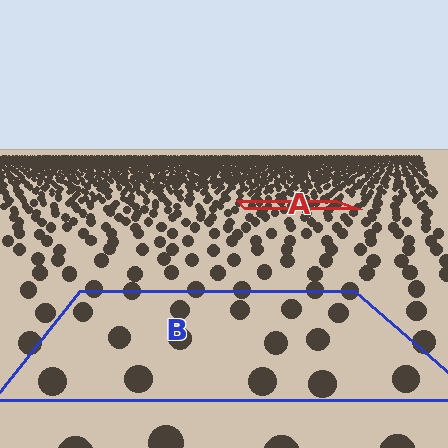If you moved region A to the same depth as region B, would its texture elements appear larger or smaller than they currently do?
They would appear larger. At a closer depth, the same texture elements are projected at a bigger on-screen size.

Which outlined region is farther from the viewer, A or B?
Region A is farther from the viewer — the texture elements inside it appear smaller and more densely packed.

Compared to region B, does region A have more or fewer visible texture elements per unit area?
Region A has more texture elements per unit area — they are packed more densely because it is farther away.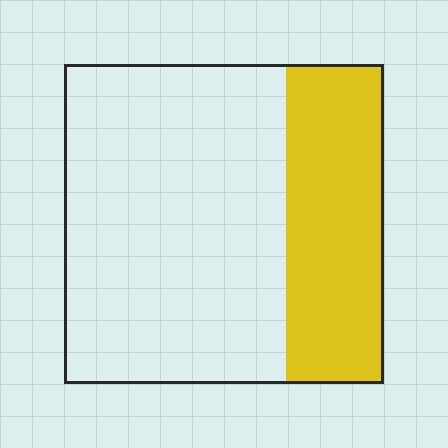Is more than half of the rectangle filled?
No.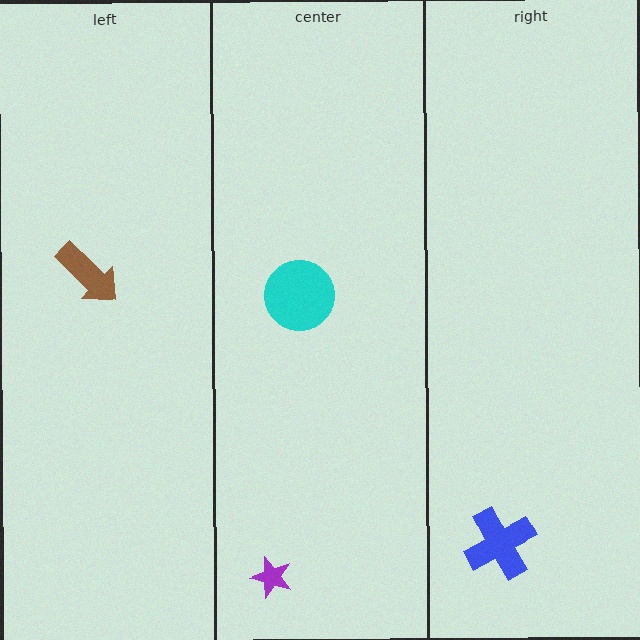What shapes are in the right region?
The blue cross.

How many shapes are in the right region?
1.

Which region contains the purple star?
The center region.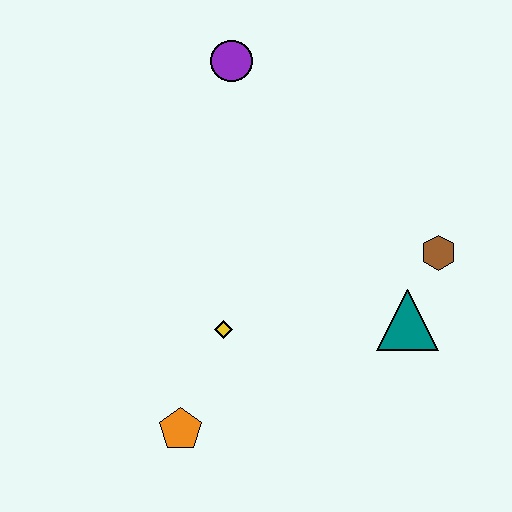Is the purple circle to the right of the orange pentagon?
Yes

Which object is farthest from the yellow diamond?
The purple circle is farthest from the yellow diamond.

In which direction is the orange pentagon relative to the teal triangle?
The orange pentagon is to the left of the teal triangle.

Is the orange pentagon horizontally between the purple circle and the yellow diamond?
No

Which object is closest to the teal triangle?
The brown hexagon is closest to the teal triangle.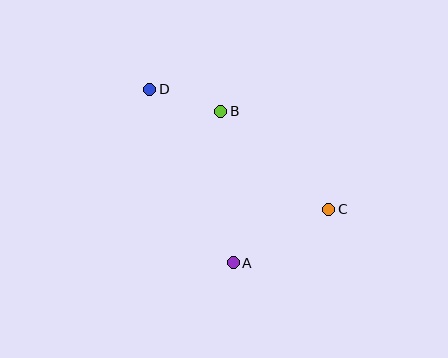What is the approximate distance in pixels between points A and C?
The distance between A and C is approximately 109 pixels.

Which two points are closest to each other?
Points B and D are closest to each other.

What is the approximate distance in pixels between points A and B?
The distance between A and B is approximately 152 pixels.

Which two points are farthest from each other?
Points C and D are farthest from each other.